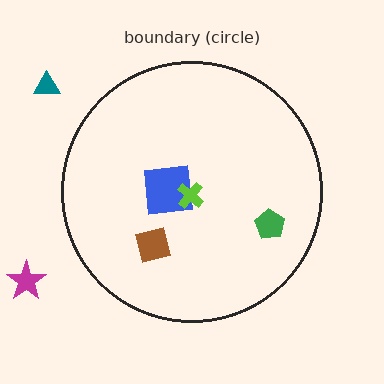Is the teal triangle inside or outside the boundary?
Outside.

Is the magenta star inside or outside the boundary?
Outside.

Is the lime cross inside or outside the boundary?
Inside.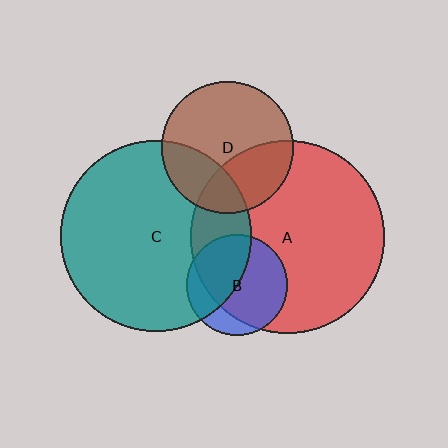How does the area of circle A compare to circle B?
Approximately 3.7 times.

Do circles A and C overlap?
Yes.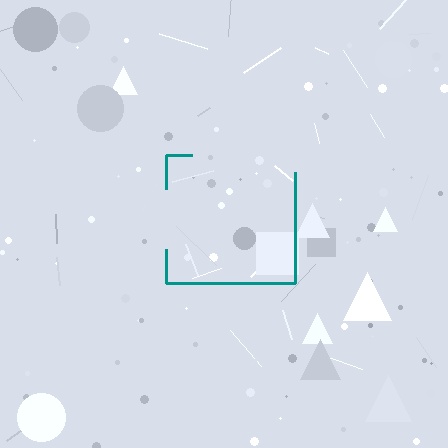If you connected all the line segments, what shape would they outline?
They would outline a square.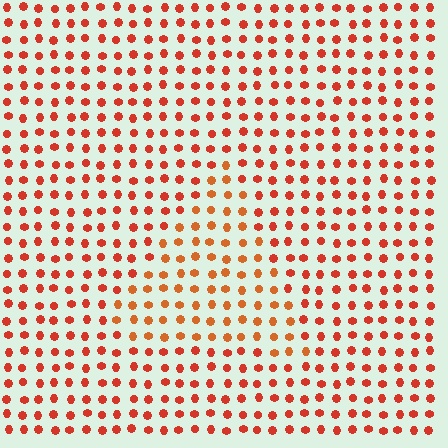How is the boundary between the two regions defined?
The boundary is defined purely by a slight shift in hue (about 18 degrees). Spacing, size, and orientation are identical on both sides.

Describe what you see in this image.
The image is filled with small red elements in a uniform arrangement. A triangle-shaped region is visible where the elements are tinted to a slightly different hue, forming a subtle color boundary.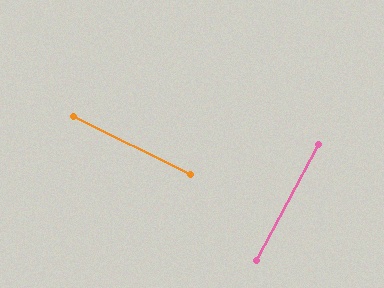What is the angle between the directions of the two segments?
Approximately 89 degrees.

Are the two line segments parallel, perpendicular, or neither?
Perpendicular — they meet at approximately 89°.